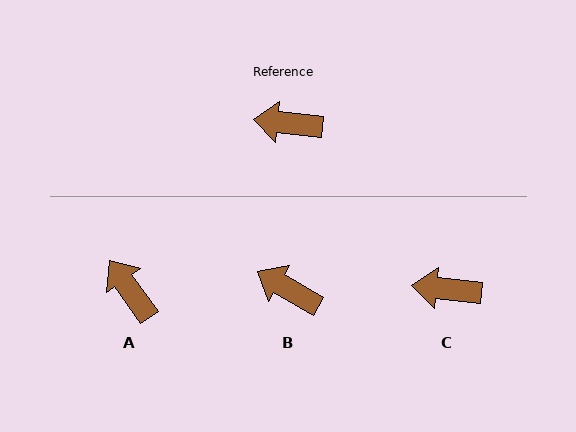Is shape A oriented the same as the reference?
No, it is off by about 49 degrees.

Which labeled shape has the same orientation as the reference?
C.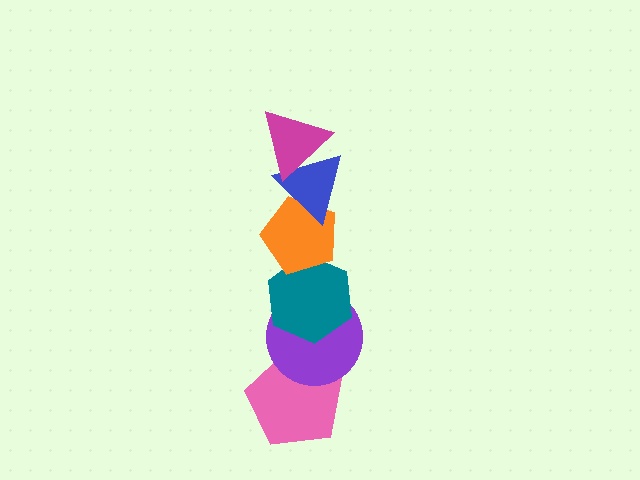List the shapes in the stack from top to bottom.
From top to bottom: the magenta triangle, the blue triangle, the orange pentagon, the teal hexagon, the purple circle, the pink pentagon.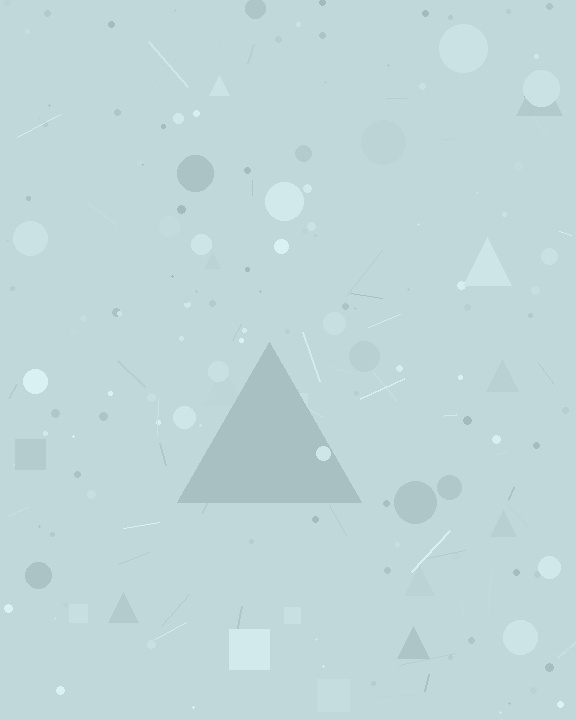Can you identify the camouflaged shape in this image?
The camouflaged shape is a triangle.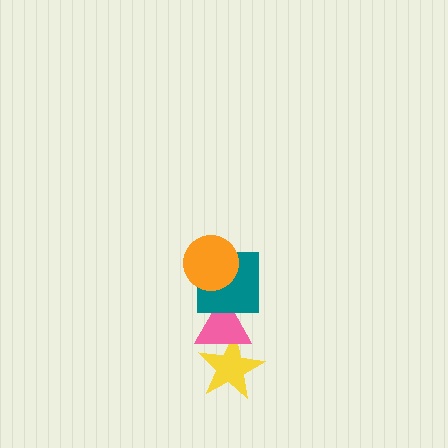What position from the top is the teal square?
The teal square is 2nd from the top.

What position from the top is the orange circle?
The orange circle is 1st from the top.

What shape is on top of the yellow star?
The pink triangle is on top of the yellow star.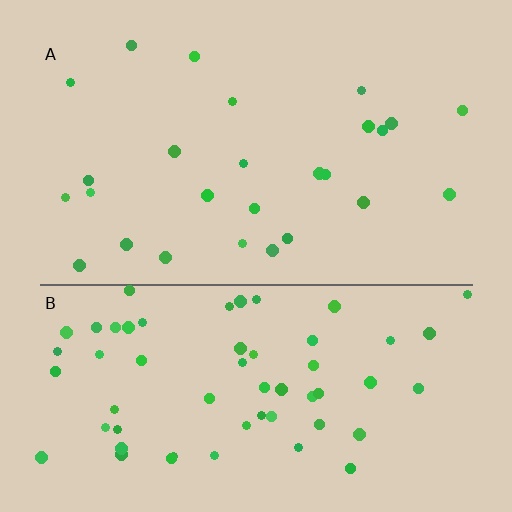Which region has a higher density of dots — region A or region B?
B (the bottom).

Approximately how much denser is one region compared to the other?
Approximately 2.3× — region B over region A.